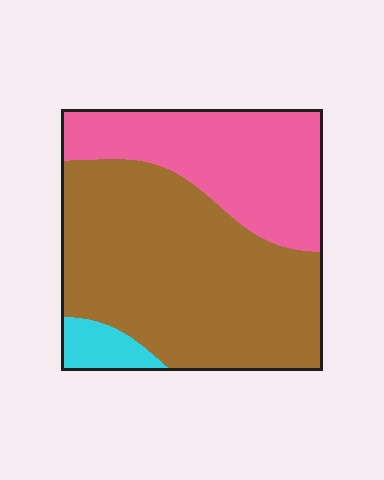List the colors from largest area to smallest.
From largest to smallest: brown, pink, cyan.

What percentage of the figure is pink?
Pink covers roughly 35% of the figure.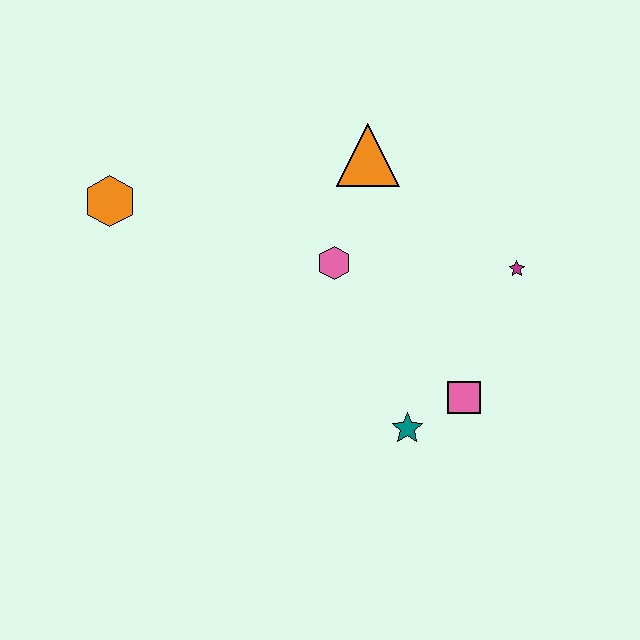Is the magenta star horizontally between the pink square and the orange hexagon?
No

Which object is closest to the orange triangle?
The pink hexagon is closest to the orange triangle.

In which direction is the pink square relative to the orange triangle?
The pink square is below the orange triangle.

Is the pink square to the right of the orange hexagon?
Yes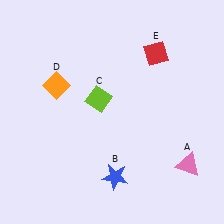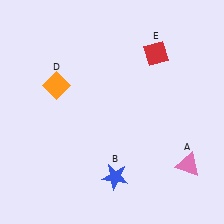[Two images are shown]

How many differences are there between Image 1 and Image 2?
There is 1 difference between the two images.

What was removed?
The lime diamond (C) was removed in Image 2.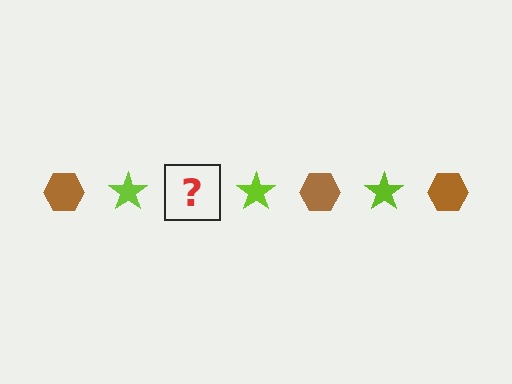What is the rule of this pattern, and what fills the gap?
The rule is that the pattern alternates between brown hexagon and lime star. The gap should be filled with a brown hexagon.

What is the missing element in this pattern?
The missing element is a brown hexagon.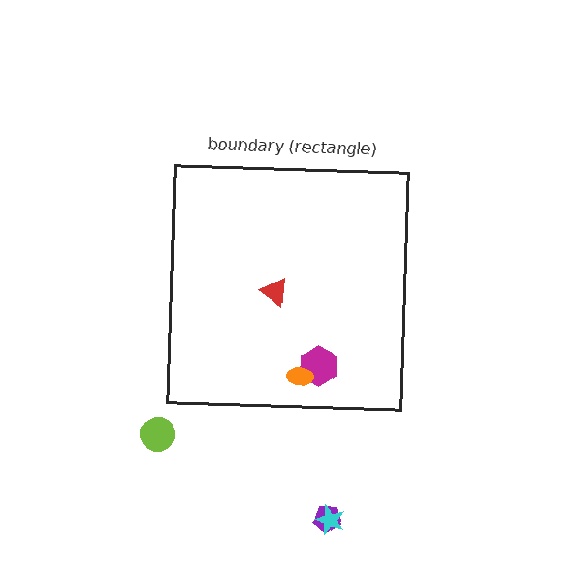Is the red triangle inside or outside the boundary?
Inside.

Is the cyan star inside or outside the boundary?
Outside.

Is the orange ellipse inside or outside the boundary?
Inside.